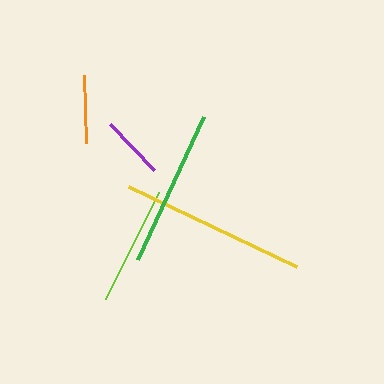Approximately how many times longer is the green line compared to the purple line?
The green line is approximately 2.5 times the length of the purple line.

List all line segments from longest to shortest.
From longest to shortest: yellow, green, lime, orange, purple.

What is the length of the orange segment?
The orange segment is approximately 68 pixels long.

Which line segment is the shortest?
The purple line is the shortest at approximately 64 pixels.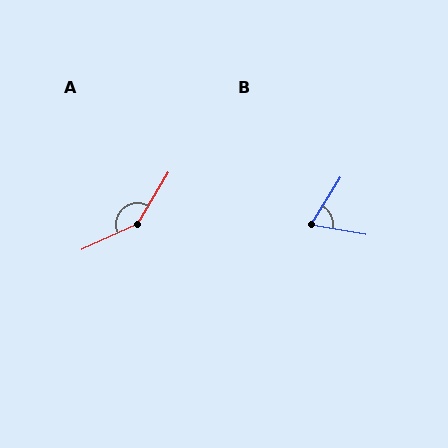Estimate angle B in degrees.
Approximately 69 degrees.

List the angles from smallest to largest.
B (69°), A (146°).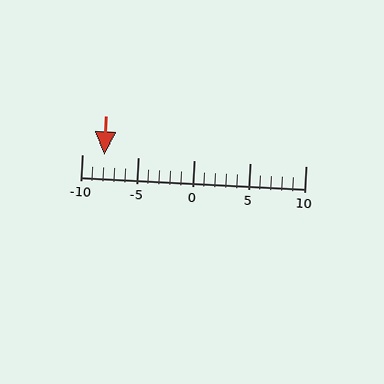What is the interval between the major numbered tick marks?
The major tick marks are spaced 5 units apart.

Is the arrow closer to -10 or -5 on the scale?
The arrow is closer to -10.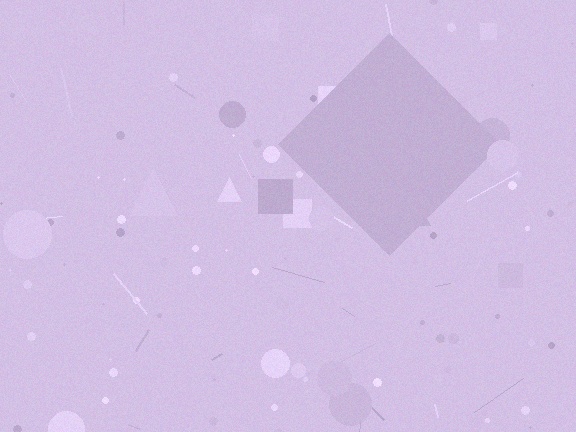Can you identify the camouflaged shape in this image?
The camouflaged shape is a diamond.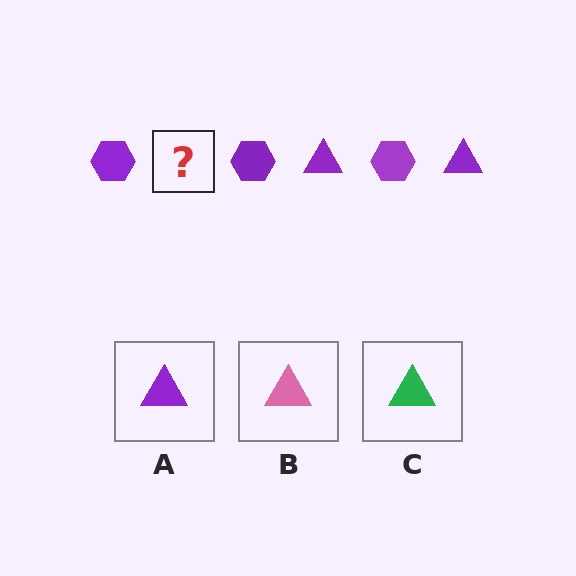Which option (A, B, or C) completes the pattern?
A.